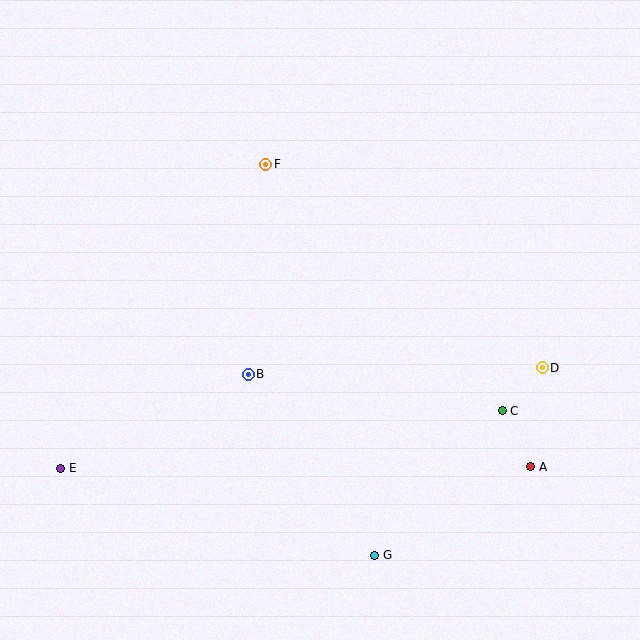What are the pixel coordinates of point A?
Point A is at (531, 467).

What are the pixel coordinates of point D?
Point D is at (542, 368).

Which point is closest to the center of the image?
Point B at (248, 374) is closest to the center.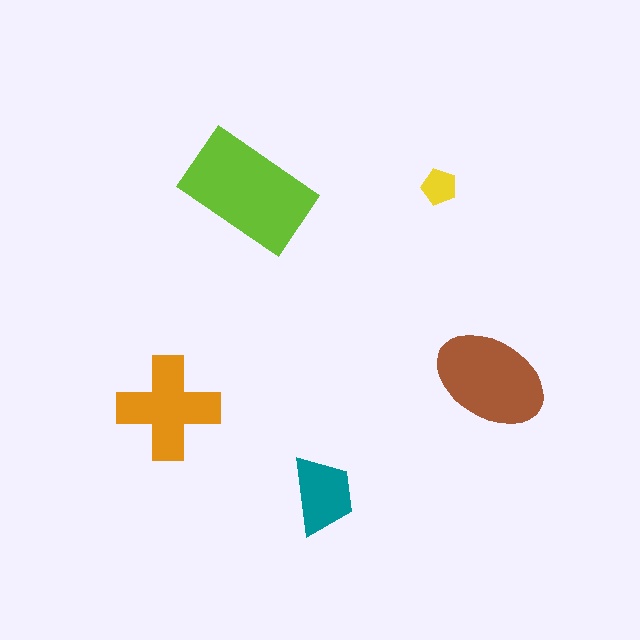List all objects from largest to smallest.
The lime rectangle, the brown ellipse, the orange cross, the teal trapezoid, the yellow pentagon.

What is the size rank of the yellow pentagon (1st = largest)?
5th.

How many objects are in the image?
There are 5 objects in the image.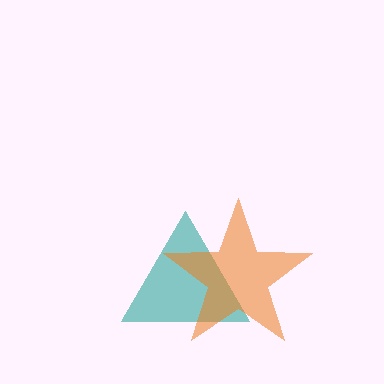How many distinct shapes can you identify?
There are 2 distinct shapes: a teal triangle, an orange star.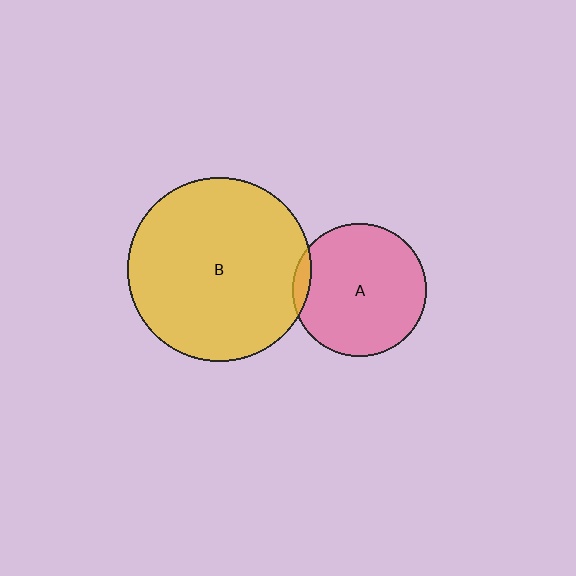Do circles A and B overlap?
Yes.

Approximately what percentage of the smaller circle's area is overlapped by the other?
Approximately 5%.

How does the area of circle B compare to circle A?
Approximately 1.9 times.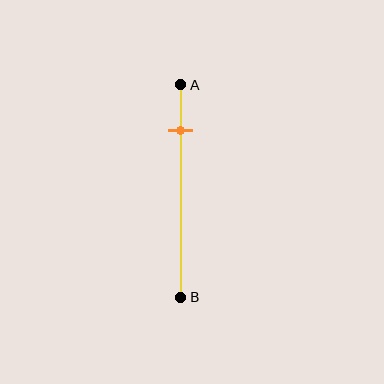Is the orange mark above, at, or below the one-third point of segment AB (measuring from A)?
The orange mark is above the one-third point of segment AB.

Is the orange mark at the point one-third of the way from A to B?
No, the mark is at about 20% from A, not at the 33% one-third point.